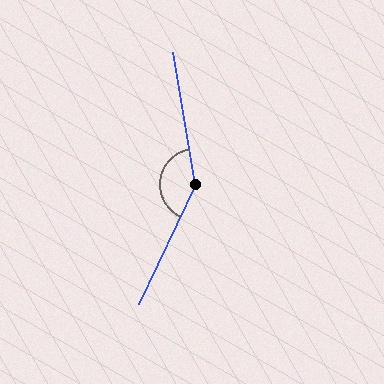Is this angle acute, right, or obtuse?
It is obtuse.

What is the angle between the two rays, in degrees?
Approximately 145 degrees.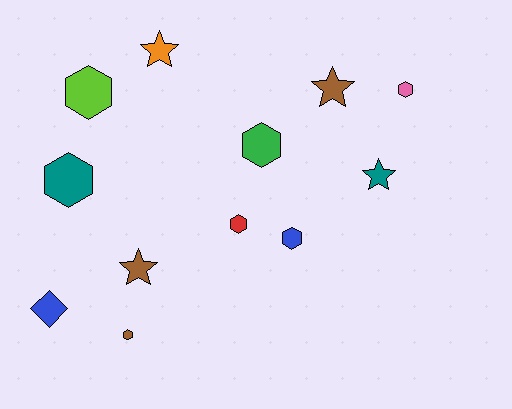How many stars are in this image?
There are 4 stars.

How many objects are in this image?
There are 12 objects.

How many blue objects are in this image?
There are 2 blue objects.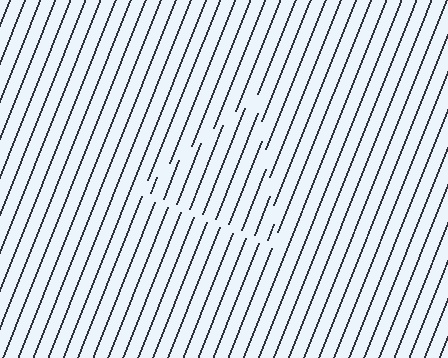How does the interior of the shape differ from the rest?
The interior of the shape contains the same grating, shifted by half a period — the contour is defined by the phase discontinuity where line-ends from the inner and outer gratings abut.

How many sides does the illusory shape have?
3 sides — the line-ends trace a triangle.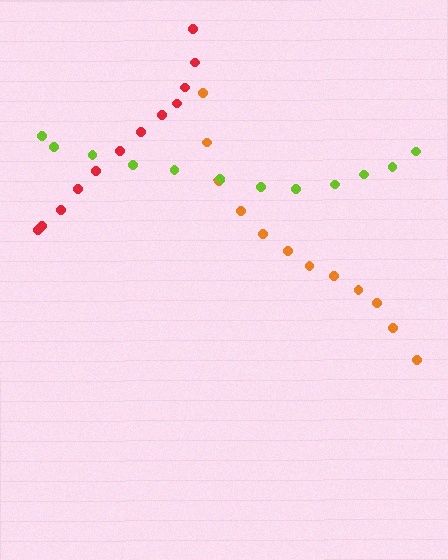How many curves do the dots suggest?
There are 3 distinct paths.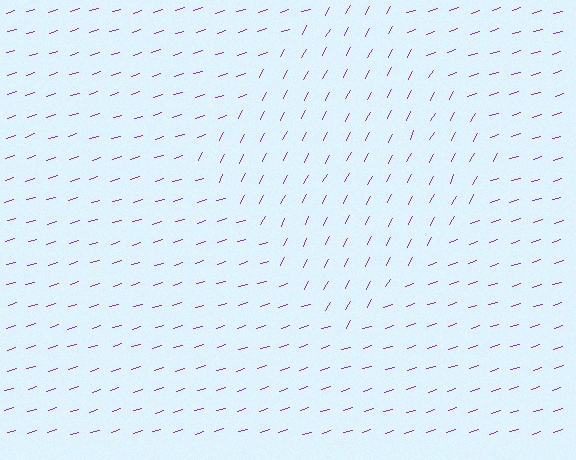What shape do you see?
I see a diamond.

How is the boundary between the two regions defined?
The boundary is defined purely by a change in line orientation (approximately 45 degrees difference). All lines are the same color and thickness.